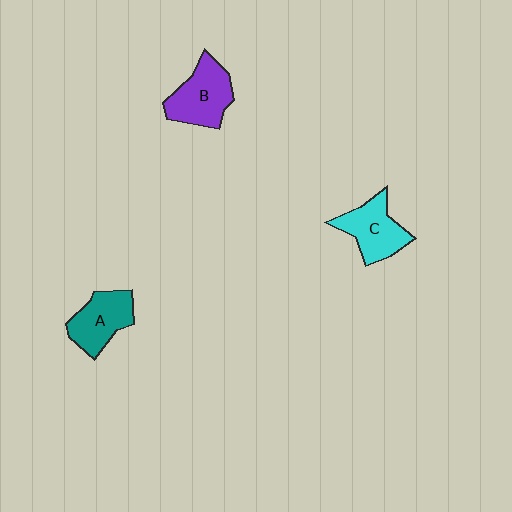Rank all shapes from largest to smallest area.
From largest to smallest: B (purple), C (cyan), A (teal).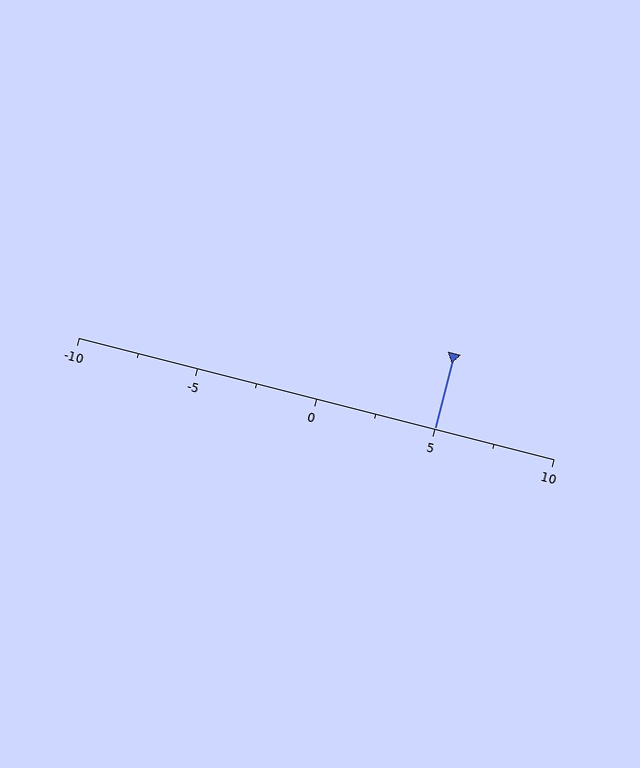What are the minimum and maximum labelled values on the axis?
The axis runs from -10 to 10.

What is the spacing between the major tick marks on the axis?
The major ticks are spaced 5 apart.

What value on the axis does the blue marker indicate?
The marker indicates approximately 5.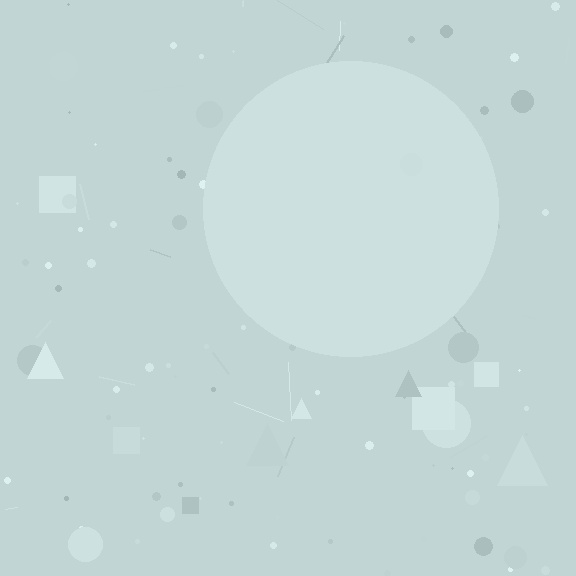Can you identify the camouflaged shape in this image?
The camouflaged shape is a circle.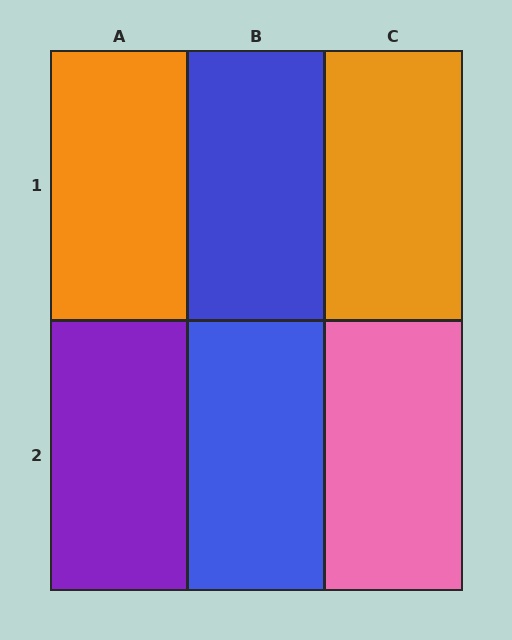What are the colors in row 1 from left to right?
Orange, blue, orange.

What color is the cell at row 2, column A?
Purple.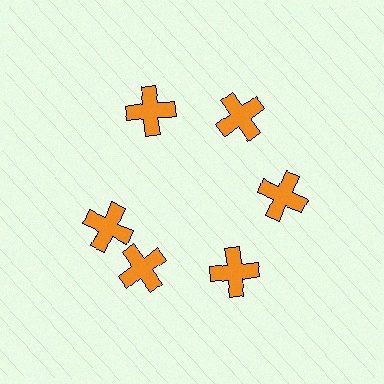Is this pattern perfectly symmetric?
No. The 6 orange crosses are arranged in a ring, but one element near the 9 o'clock position is rotated out of alignment along the ring, breaking the 6-fold rotational symmetry.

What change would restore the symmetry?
The symmetry would be restored by rotating it back into even spacing with its neighbors so that all 6 crosses sit at equal angles and equal distance from the center.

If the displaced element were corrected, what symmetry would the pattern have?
It would have 6-fold rotational symmetry — the pattern would map onto itself every 60 degrees.